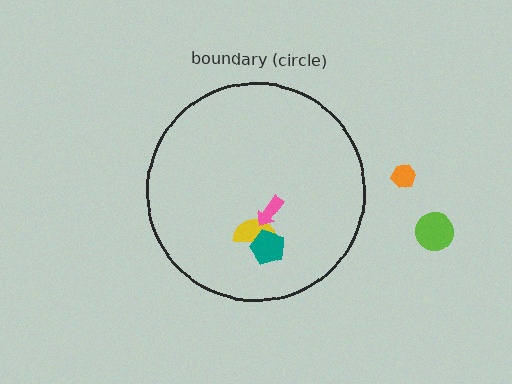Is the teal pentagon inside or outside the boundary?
Inside.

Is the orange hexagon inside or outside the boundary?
Outside.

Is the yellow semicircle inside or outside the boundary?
Inside.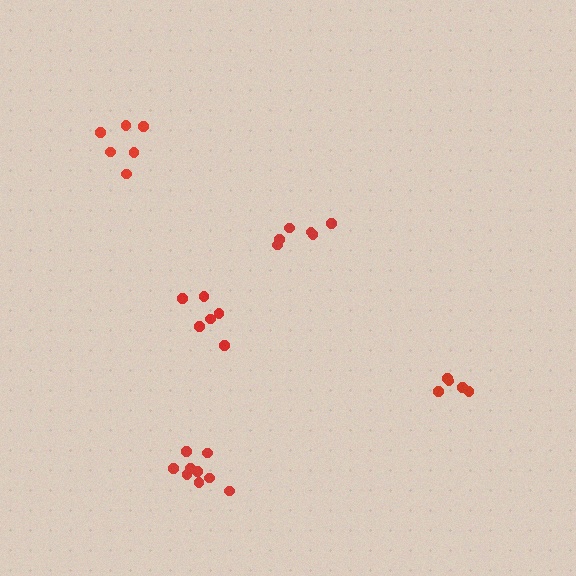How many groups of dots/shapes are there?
There are 5 groups.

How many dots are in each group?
Group 1: 6 dots, Group 2: 6 dots, Group 3: 9 dots, Group 4: 6 dots, Group 5: 5 dots (32 total).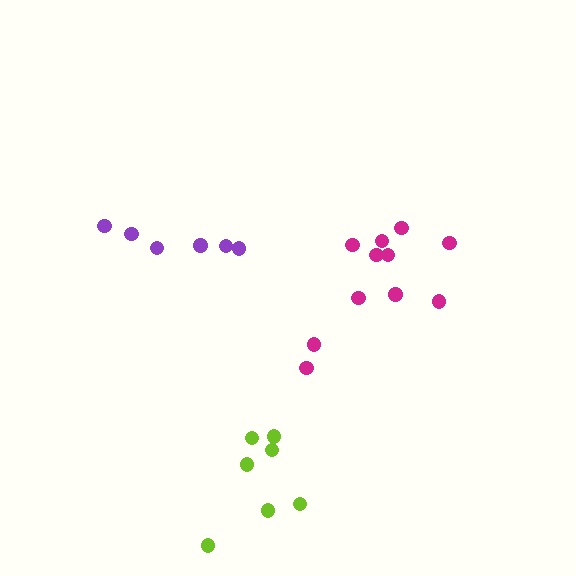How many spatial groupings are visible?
There are 3 spatial groupings.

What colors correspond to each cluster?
The clusters are colored: purple, magenta, lime.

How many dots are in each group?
Group 1: 6 dots, Group 2: 11 dots, Group 3: 7 dots (24 total).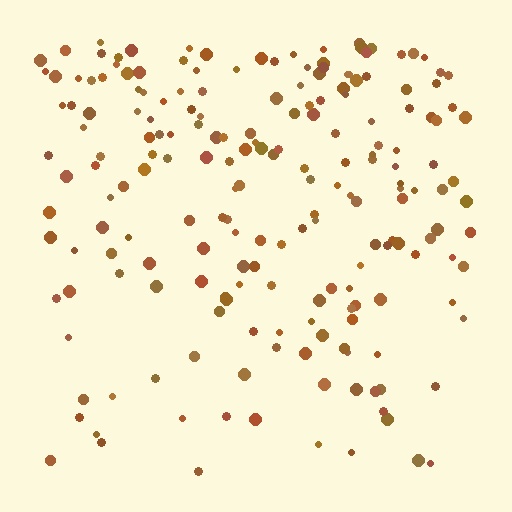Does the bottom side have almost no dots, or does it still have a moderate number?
Still a moderate number, just noticeably fewer than the top.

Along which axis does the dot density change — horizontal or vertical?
Vertical.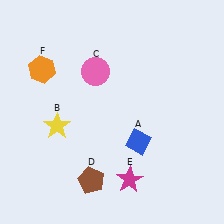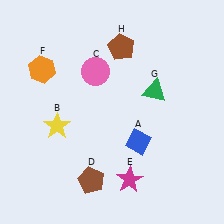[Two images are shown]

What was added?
A green triangle (G), a brown pentagon (H) were added in Image 2.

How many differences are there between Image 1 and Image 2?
There are 2 differences between the two images.